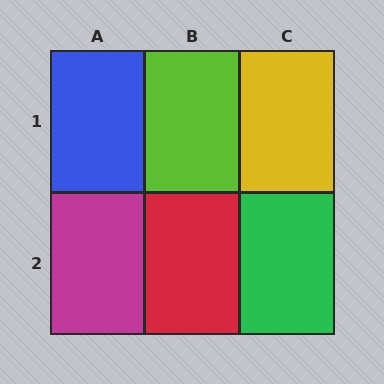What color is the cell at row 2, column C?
Green.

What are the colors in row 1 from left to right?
Blue, lime, yellow.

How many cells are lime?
1 cell is lime.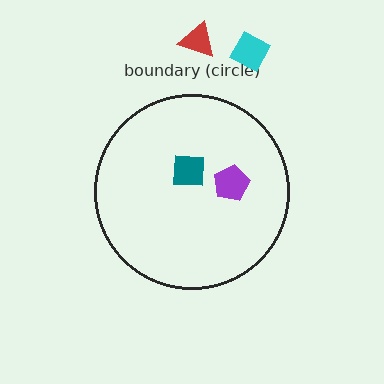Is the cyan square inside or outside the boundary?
Outside.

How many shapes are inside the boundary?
2 inside, 2 outside.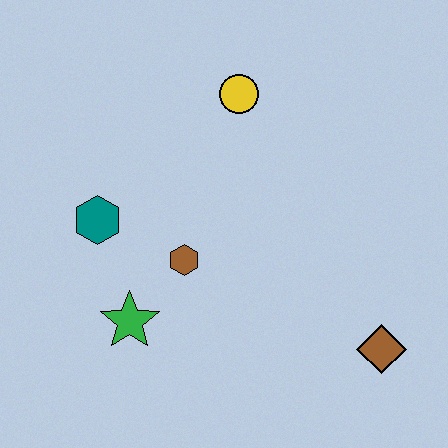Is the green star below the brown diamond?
No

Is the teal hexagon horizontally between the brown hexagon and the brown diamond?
No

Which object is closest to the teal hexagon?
The brown hexagon is closest to the teal hexagon.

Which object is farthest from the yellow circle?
The brown diamond is farthest from the yellow circle.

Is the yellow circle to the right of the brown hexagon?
Yes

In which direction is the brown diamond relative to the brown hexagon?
The brown diamond is to the right of the brown hexagon.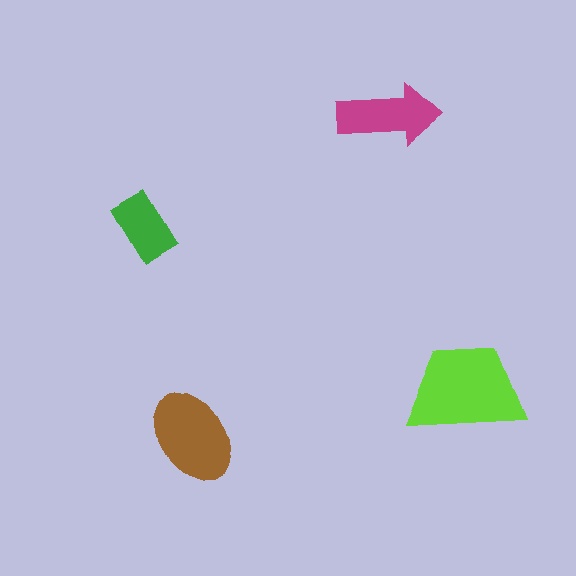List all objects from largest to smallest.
The lime trapezoid, the brown ellipse, the magenta arrow, the green rectangle.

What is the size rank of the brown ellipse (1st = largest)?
2nd.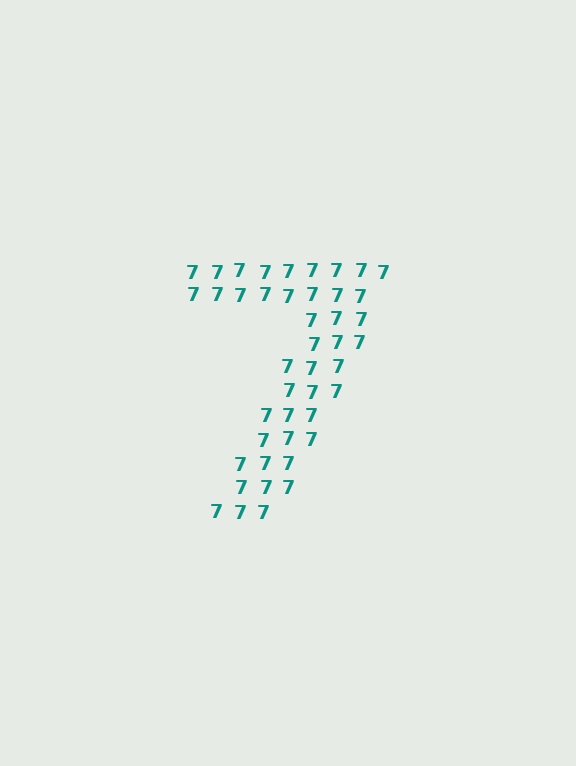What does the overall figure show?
The overall figure shows the digit 7.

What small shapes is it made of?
It is made of small digit 7's.